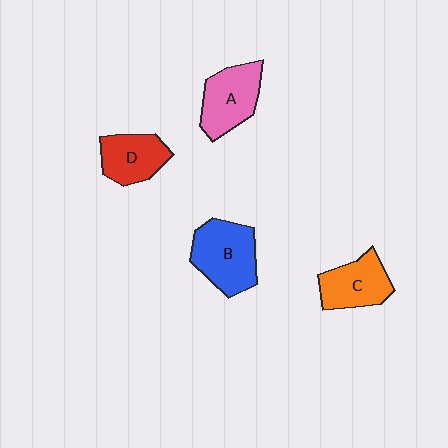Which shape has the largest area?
Shape B (blue).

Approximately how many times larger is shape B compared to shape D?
Approximately 1.4 times.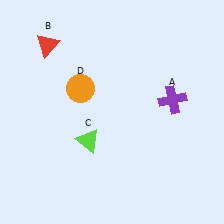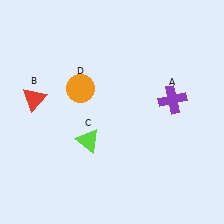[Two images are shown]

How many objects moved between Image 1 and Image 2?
1 object moved between the two images.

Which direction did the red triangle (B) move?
The red triangle (B) moved down.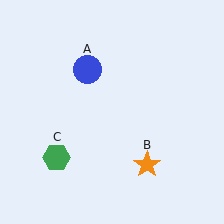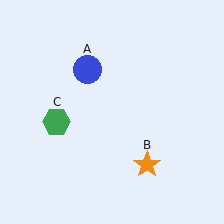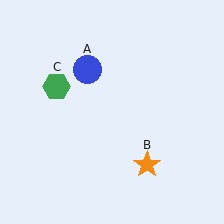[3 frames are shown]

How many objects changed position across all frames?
1 object changed position: green hexagon (object C).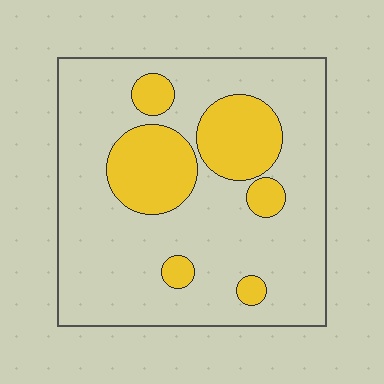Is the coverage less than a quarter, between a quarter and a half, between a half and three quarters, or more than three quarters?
Less than a quarter.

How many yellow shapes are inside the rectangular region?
6.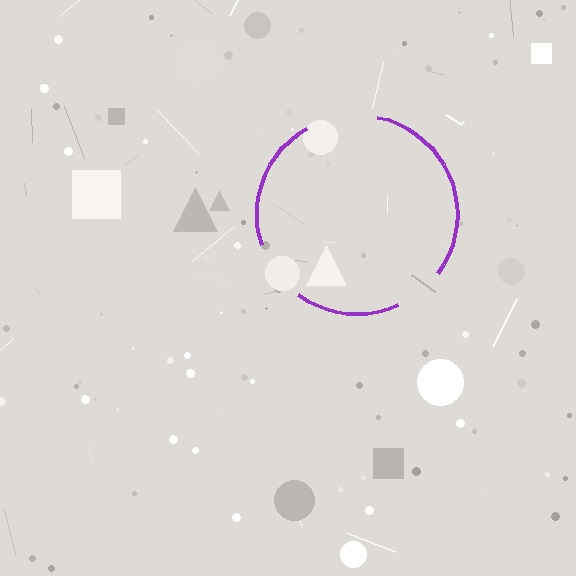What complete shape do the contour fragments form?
The contour fragments form a circle.